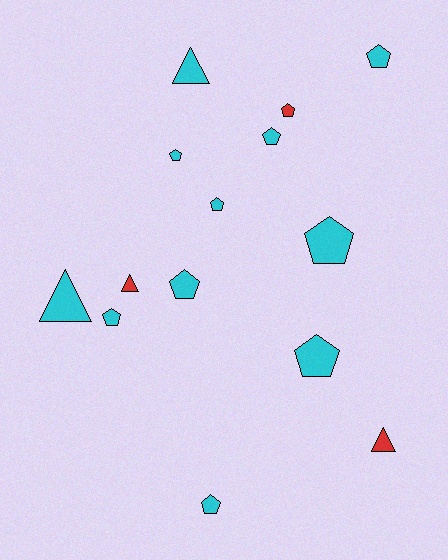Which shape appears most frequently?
Pentagon, with 10 objects.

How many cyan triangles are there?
There are 2 cyan triangles.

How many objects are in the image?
There are 14 objects.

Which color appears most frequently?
Cyan, with 11 objects.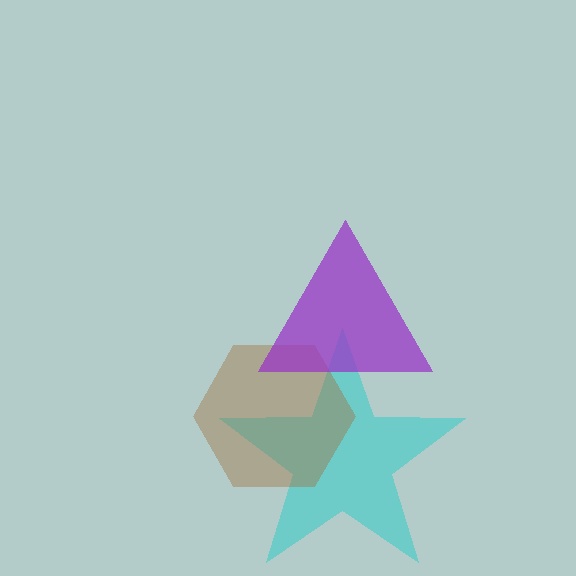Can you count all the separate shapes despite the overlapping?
Yes, there are 3 separate shapes.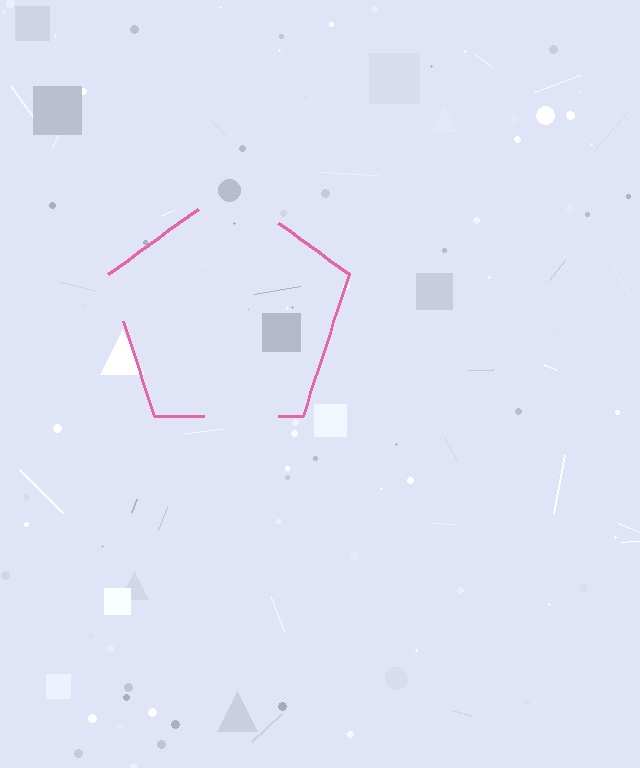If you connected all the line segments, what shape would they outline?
They would outline a pentagon.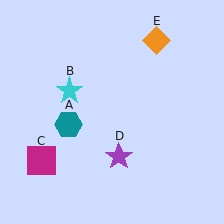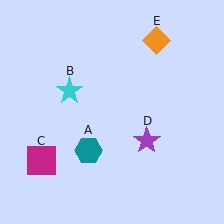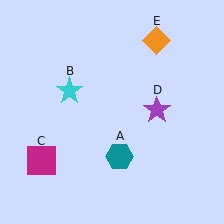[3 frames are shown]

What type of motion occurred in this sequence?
The teal hexagon (object A), purple star (object D) rotated counterclockwise around the center of the scene.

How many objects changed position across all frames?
2 objects changed position: teal hexagon (object A), purple star (object D).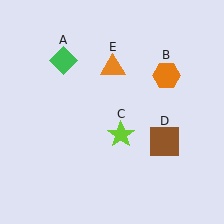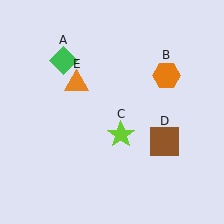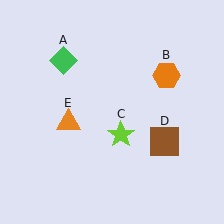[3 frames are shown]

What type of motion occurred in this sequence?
The orange triangle (object E) rotated counterclockwise around the center of the scene.